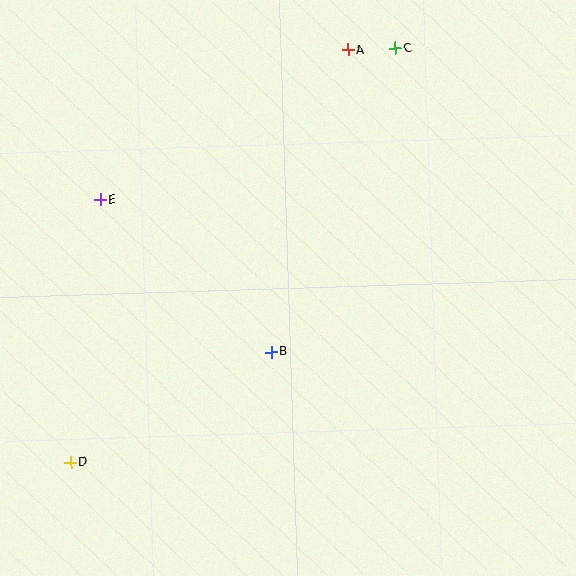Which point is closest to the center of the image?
Point B at (271, 352) is closest to the center.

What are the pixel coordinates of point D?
Point D is at (70, 462).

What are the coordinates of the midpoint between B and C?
The midpoint between B and C is at (333, 200).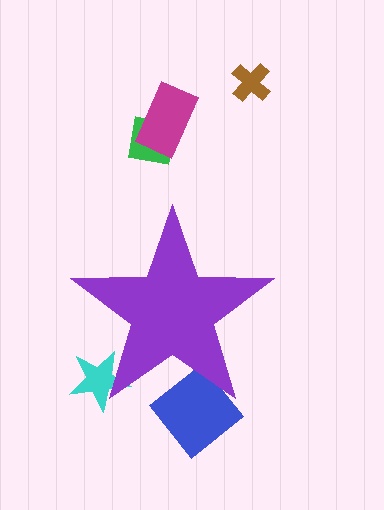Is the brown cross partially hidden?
No, the brown cross is fully visible.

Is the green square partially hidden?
No, the green square is fully visible.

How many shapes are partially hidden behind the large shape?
2 shapes are partially hidden.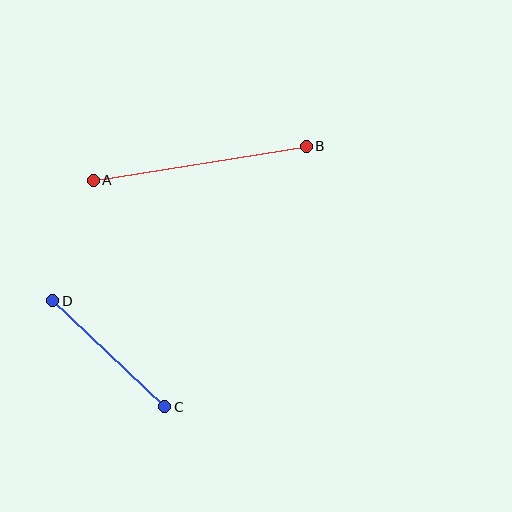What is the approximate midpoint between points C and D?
The midpoint is at approximately (109, 354) pixels.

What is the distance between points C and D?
The distance is approximately 155 pixels.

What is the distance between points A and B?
The distance is approximately 216 pixels.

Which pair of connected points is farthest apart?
Points A and B are farthest apart.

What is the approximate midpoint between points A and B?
The midpoint is at approximately (200, 163) pixels.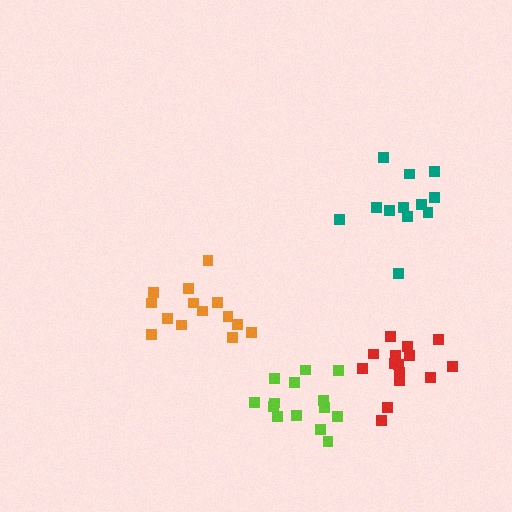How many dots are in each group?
Group 1: 14 dots, Group 2: 12 dots, Group 3: 15 dots, Group 4: 15 dots (56 total).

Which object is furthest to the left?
The orange cluster is leftmost.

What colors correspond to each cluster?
The clusters are colored: lime, teal, orange, red.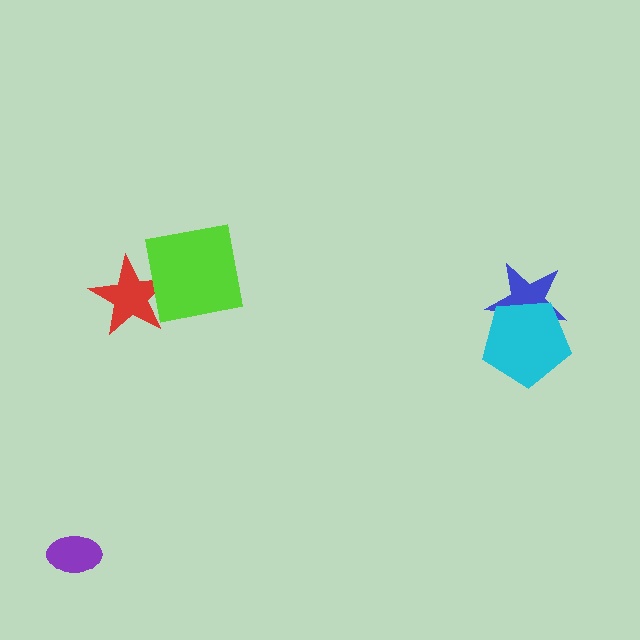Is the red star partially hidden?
Yes, it is partially covered by another shape.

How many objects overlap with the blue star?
1 object overlaps with the blue star.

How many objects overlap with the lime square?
1 object overlaps with the lime square.